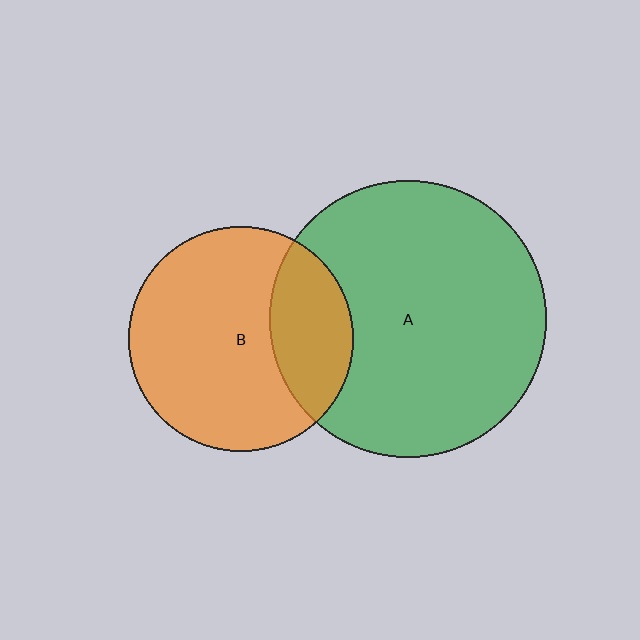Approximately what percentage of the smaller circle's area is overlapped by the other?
Approximately 25%.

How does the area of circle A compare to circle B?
Approximately 1.5 times.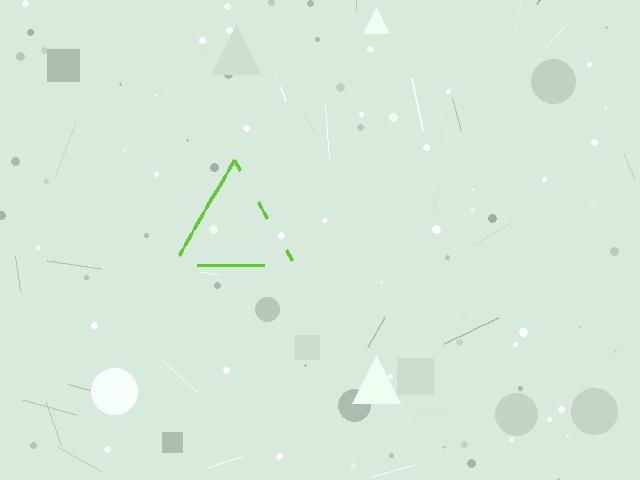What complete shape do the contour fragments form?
The contour fragments form a triangle.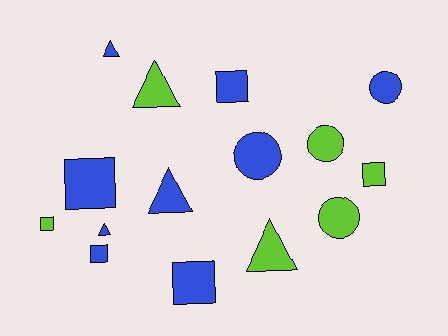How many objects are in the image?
There are 15 objects.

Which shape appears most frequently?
Square, with 6 objects.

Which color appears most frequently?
Blue, with 9 objects.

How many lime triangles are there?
There are 2 lime triangles.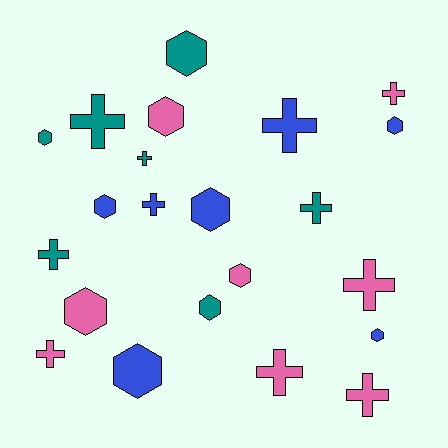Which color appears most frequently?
Pink, with 8 objects.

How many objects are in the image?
There are 22 objects.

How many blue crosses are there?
There are 2 blue crosses.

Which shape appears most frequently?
Cross, with 11 objects.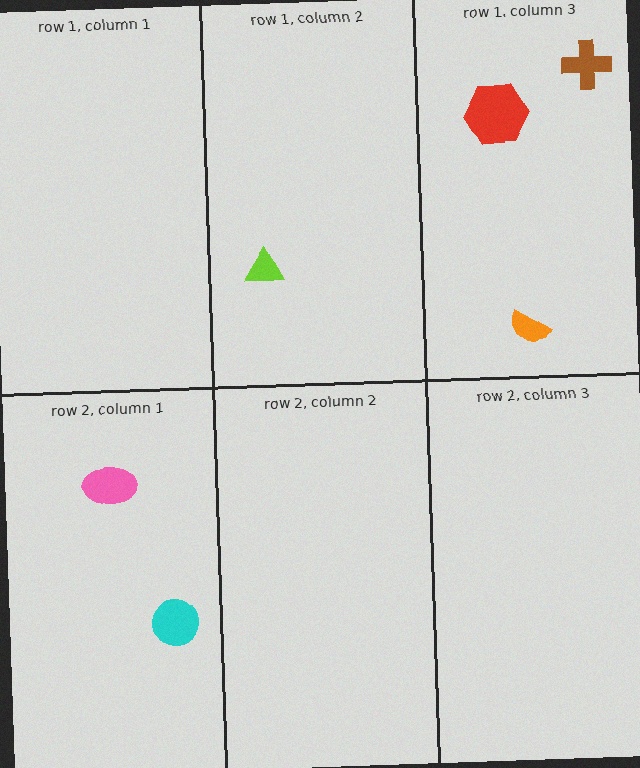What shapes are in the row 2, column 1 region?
The pink ellipse, the cyan circle.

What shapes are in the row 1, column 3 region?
The orange semicircle, the brown cross, the red hexagon.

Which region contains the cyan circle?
The row 2, column 1 region.